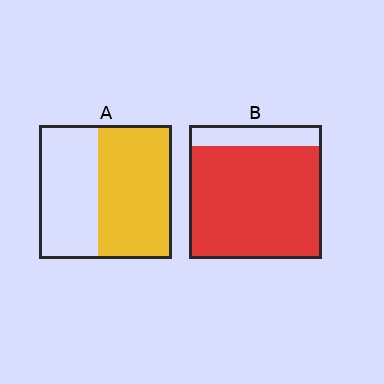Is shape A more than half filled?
Yes.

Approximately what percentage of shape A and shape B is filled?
A is approximately 55% and B is approximately 85%.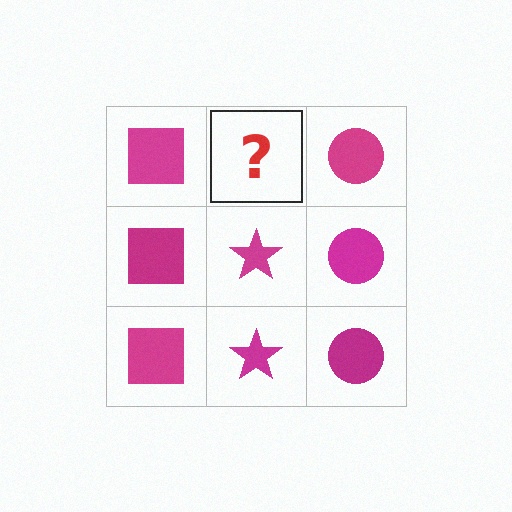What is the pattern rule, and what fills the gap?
The rule is that each column has a consistent shape. The gap should be filled with a magenta star.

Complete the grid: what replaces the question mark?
The question mark should be replaced with a magenta star.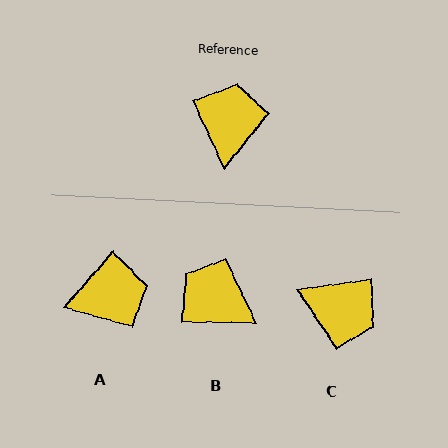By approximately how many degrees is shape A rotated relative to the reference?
Approximately 67 degrees clockwise.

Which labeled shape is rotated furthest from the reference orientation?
C, about 108 degrees away.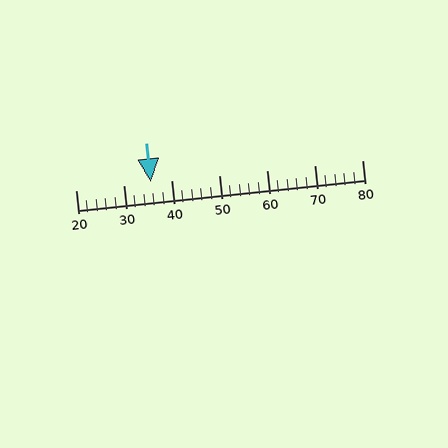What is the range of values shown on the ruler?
The ruler shows values from 20 to 80.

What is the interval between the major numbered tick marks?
The major tick marks are spaced 10 units apart.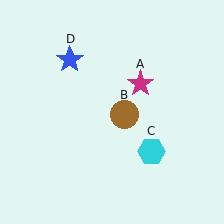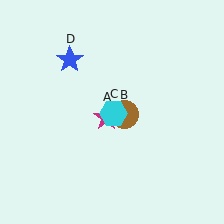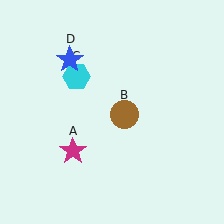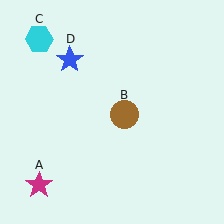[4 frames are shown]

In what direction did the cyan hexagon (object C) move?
The cyan hexagon (object C) moved up and to the left.